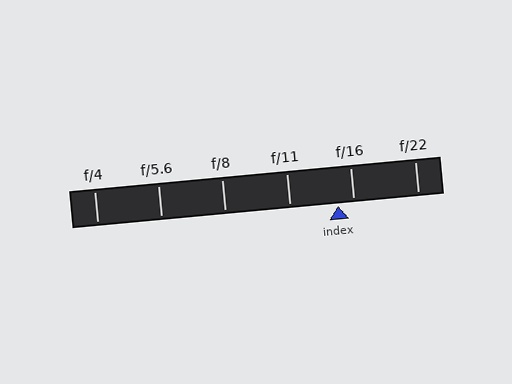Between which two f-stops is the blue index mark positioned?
The index mark is between f/11 and f/16.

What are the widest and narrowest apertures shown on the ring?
The widest aperture shown is f/4 and the narrowest is f/22.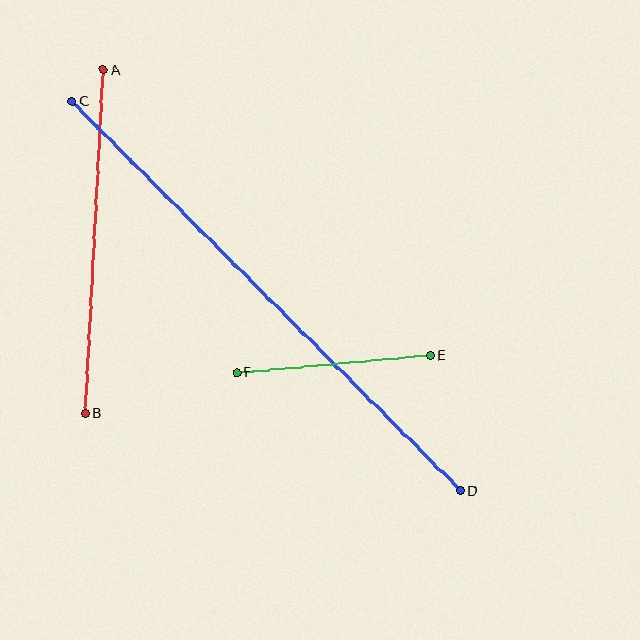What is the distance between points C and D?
The distance is approximately 550 pixels.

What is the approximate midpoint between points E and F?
The midpoint is at approximately (334, 364) pixels.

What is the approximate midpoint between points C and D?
The midpoint is at approximately (266, 296) pixels.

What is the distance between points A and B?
The distance is approximately 344 pixels.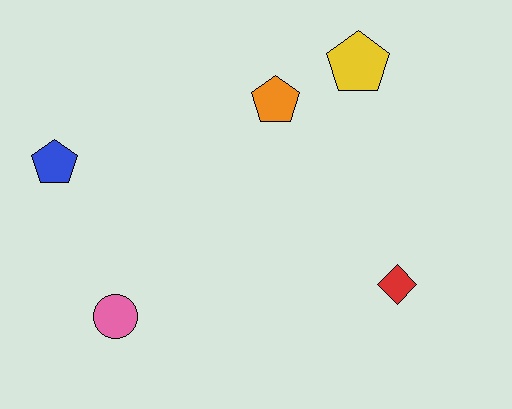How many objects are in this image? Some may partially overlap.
There are 5 objects.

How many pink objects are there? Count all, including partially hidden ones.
There is 1 pink object.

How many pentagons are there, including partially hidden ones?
There are 3 pentagons.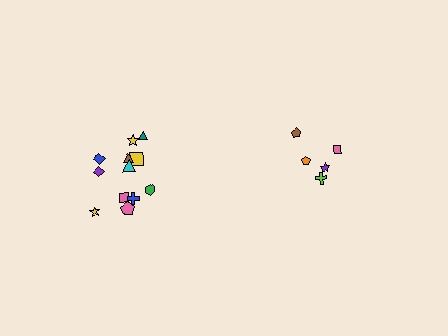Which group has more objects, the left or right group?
The left group.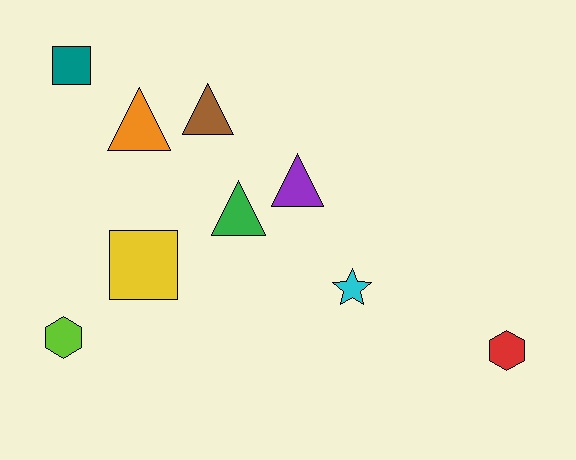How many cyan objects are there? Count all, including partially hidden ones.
There is 1 cyan object.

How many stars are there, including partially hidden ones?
There is 1 star.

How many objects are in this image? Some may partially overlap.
There are 9 objects.